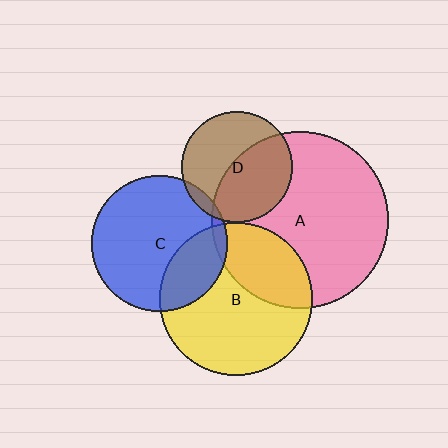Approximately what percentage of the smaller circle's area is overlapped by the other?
Approximately 30%.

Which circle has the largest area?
Circle A (pink).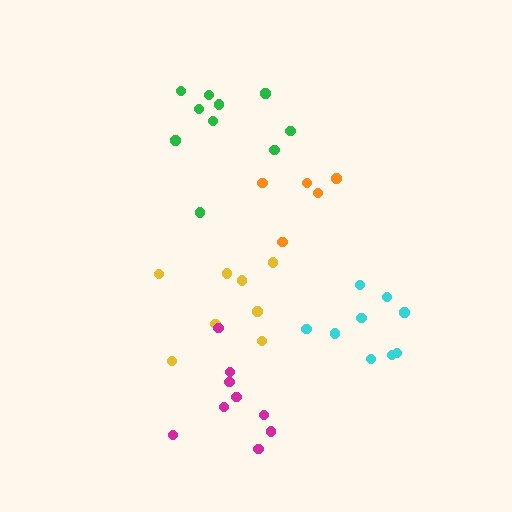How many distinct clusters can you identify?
There are 5 distinct clusters.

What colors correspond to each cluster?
The clusters are colored: green, cyan, yellow, orange, magenta.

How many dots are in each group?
Group 1: 10 dots, Group 2: 9 dots, Group 3: 8 dots, Group 4: 5 dots, Group 5: 9 dots (41 total).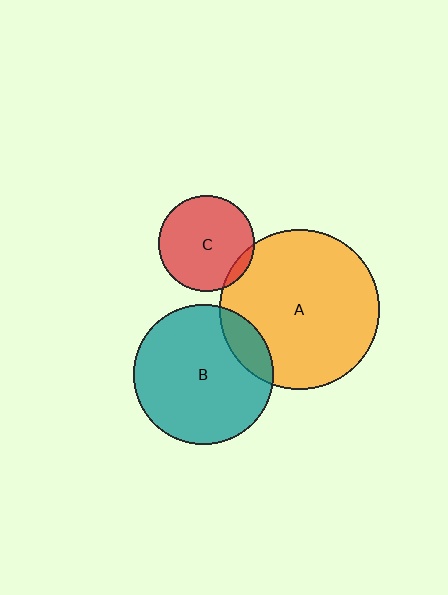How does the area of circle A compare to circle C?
Approximately 2.8 times.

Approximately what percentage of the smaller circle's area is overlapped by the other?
Approximately 10%.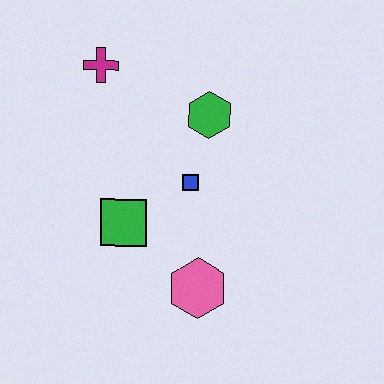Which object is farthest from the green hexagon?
The pink hexagon is farthest from the green hexagon.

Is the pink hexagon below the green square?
Yes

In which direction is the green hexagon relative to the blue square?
The green hexagon is above the blue square.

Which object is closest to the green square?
The blue square is closest to the green square.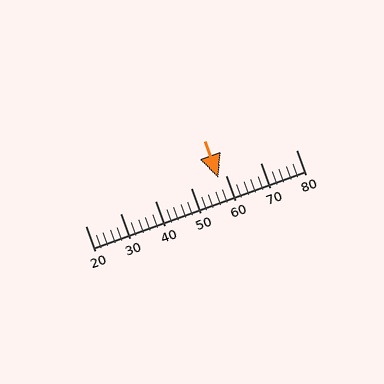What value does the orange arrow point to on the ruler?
The orange arrow points to approximately 58.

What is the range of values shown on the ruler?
The ruler shows values from 20 to 80.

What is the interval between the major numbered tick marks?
The major tick marks are spaced 10 units apart.